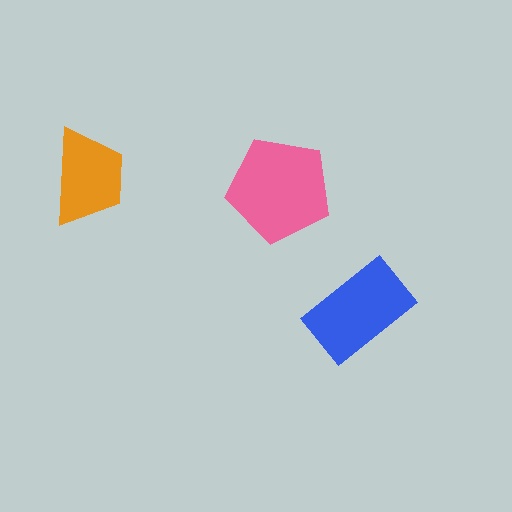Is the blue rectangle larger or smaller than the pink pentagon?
Smaller.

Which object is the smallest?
The orange trapezoid.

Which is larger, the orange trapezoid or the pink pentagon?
The pink pentagon.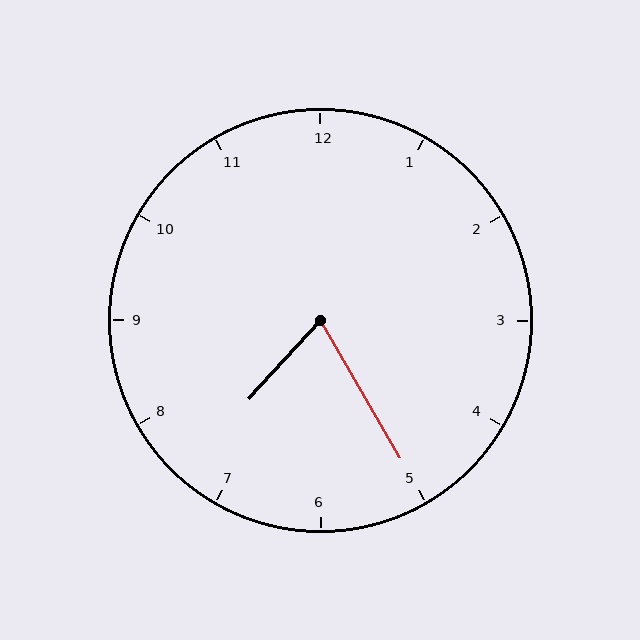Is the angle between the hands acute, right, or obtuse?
It is acute.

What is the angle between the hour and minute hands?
Approximately 72 degrees.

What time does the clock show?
7:25.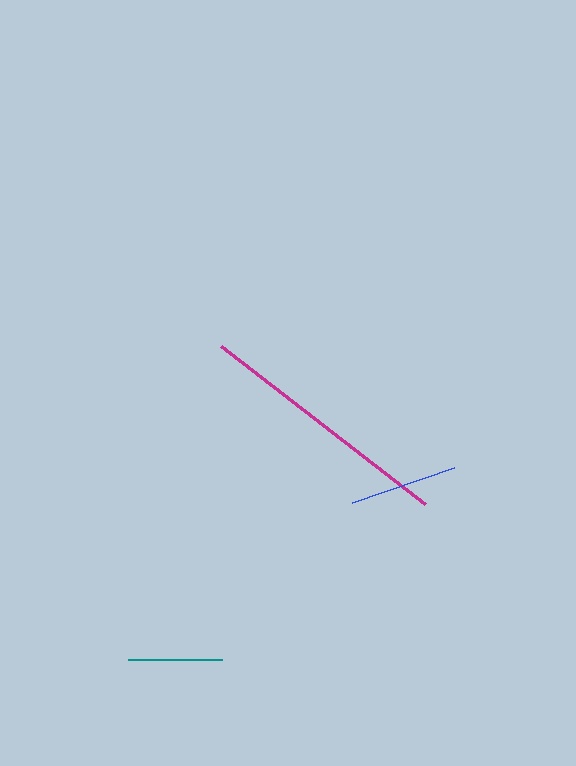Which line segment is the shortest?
The teal line is the shortest at approximately 94 pixels.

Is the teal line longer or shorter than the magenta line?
The magenta line is longer than the teal line.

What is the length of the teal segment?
The teal segment is approximately 94 pixels long.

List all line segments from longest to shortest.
From longest to shortest: magenta, blue, teal.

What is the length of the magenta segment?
The magenta segment is approximately 257 pixels long.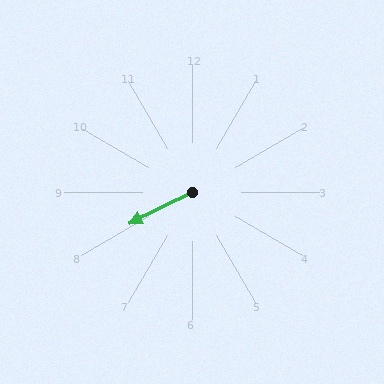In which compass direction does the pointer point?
Southwest.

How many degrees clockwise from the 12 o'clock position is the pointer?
Approximately 244 degrees.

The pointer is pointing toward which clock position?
Roughly 8 o'clock.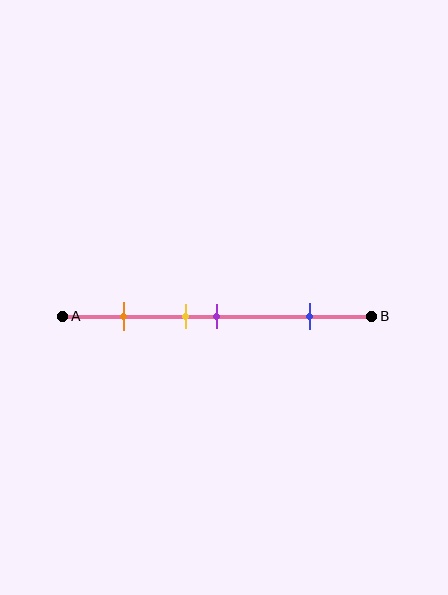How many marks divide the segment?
There are 4 marks dividing the segment.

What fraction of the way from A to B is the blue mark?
The blue mark is approximately 80% (0.8) of the way from A to B.